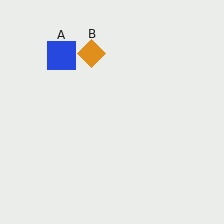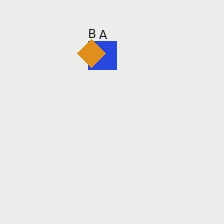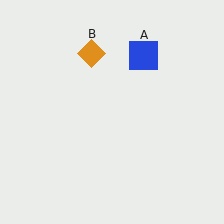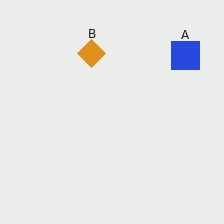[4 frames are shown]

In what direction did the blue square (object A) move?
The blue square (object A) moved right.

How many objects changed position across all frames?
1 object changed position: blue square (object A).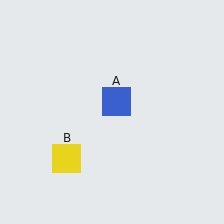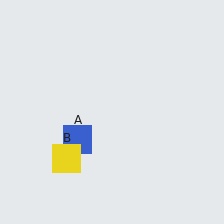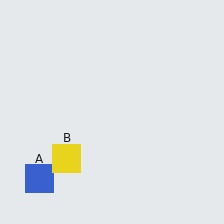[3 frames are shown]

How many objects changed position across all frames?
1 object changed position: blue square (object A).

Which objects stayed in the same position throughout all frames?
Yellow square (object B) remained stationary.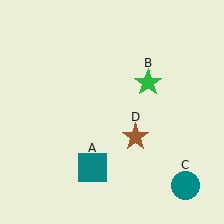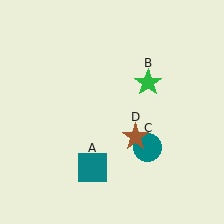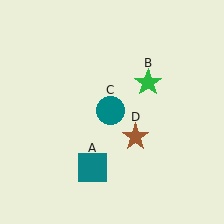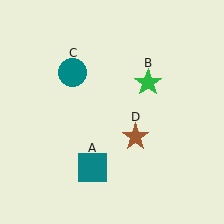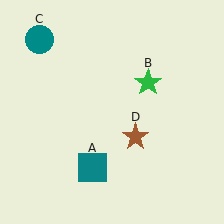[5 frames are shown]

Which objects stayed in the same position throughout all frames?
Teal square (object A) and green star (object B) and brown star (object D) remained stationary.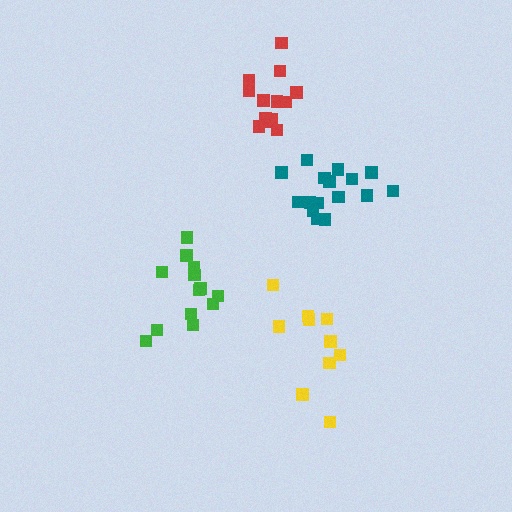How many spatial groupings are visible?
There are 4 spatial groupings.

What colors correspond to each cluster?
The clusters are colored: green, teal, yellow, red.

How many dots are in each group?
Group 1: 13 dots, Group 2: 16 dots, Group 3: 10 dots, Group 4: 13 dots (52 total).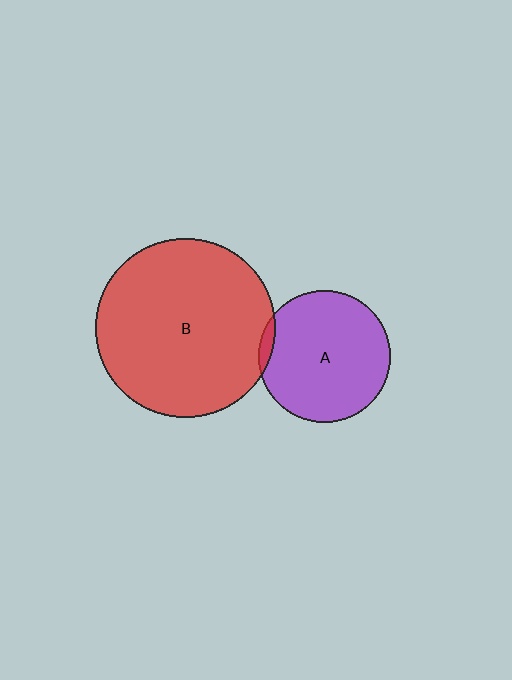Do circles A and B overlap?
Yes.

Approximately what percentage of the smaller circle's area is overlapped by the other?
Approximately 5%.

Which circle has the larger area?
Circle B (red).